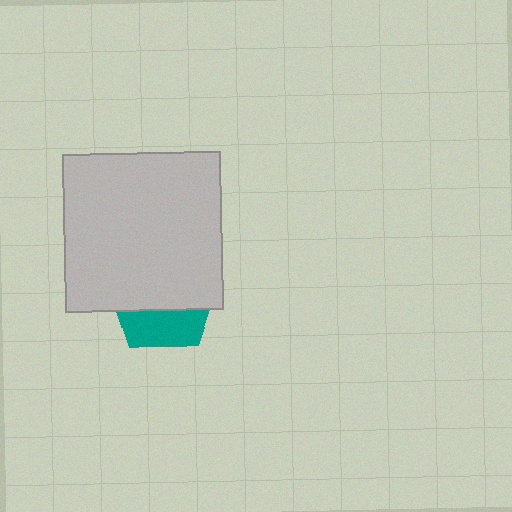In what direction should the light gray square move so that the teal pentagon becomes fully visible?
The light gray square should move up. That is the shortest direction to clear the overlap and leave the teal pentagon fully visible.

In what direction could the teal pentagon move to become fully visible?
The teal pentagon could move down. That would shift it out from behind the light gray square entirely.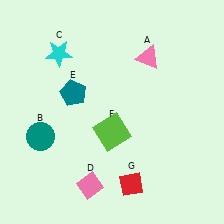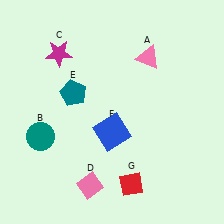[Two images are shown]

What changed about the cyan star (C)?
In Image 1, C is cyan. In Image 2, it changed to magenta.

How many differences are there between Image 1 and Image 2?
There are 2 differences between the two images.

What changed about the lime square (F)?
In Image 1, F is lime. In Image 2, it changed to blue.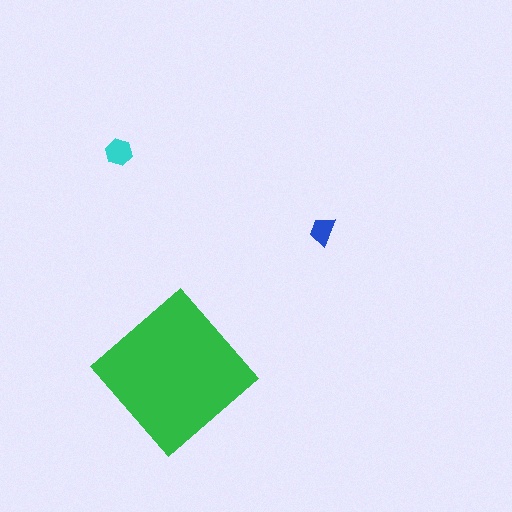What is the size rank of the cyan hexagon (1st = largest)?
2nd.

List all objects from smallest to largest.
The blue trapezoid, the cyan hexagon, the green diamond.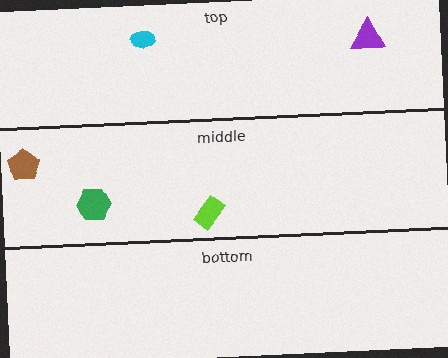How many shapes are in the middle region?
3.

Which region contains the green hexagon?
The middle region.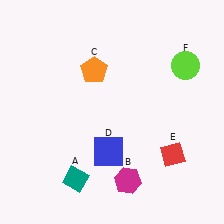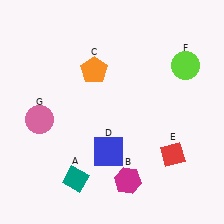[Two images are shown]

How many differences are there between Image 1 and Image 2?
There is 1 difference between the two images.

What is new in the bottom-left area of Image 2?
A pink circle (G) was added in the bottom-left area of Image 2.